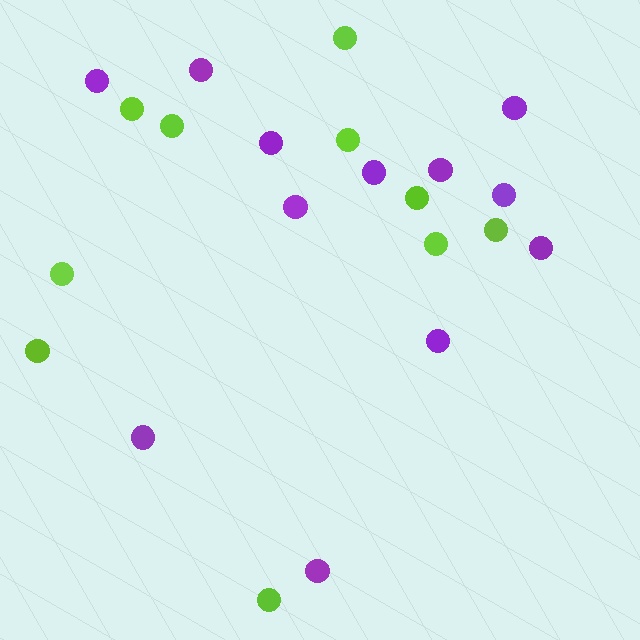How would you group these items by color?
There are 2 groups: one group of lime circles (10) and one group of purple circles (12).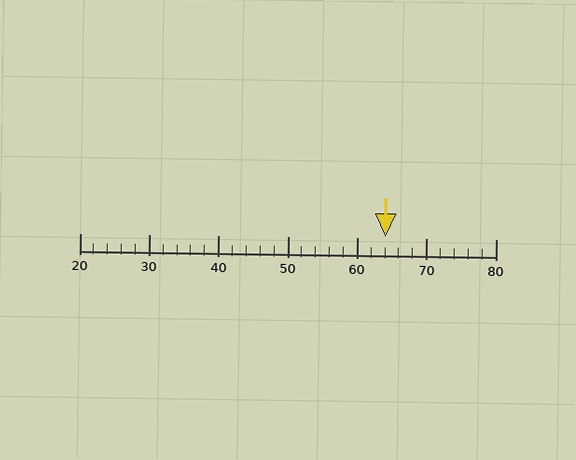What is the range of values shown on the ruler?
The ruler shows values from 20 to 80.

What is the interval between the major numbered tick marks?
The major tick marks are spaced 10 units apart.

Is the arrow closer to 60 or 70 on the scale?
The arrow is closer to 60.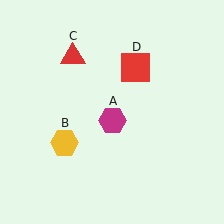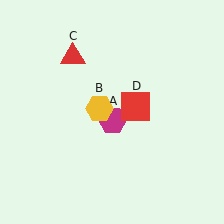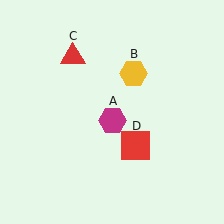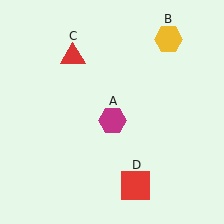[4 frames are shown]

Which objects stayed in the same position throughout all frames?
Magenta hexagon (object A) and red triangle (object C) remained stationary.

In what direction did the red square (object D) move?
The red square (object D) moved down.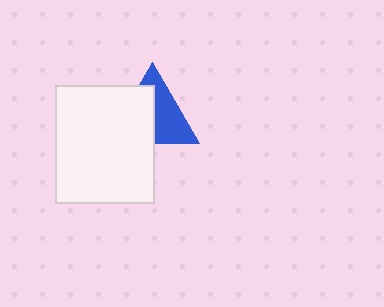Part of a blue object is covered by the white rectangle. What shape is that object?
It is a triangle.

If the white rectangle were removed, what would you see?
You would see the complete blue triangle.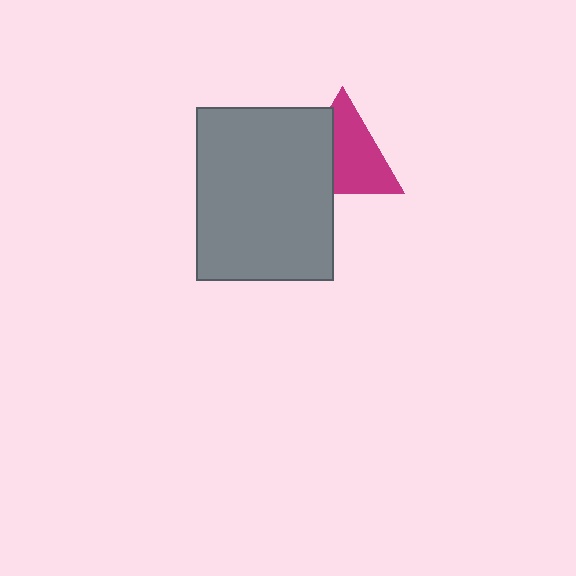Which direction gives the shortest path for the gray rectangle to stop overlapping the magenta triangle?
Moving left gives the shortest separation.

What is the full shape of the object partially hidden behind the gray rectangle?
The partially hidden object is a magenta triangle.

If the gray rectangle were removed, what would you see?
You would see the complete magenta triangle.